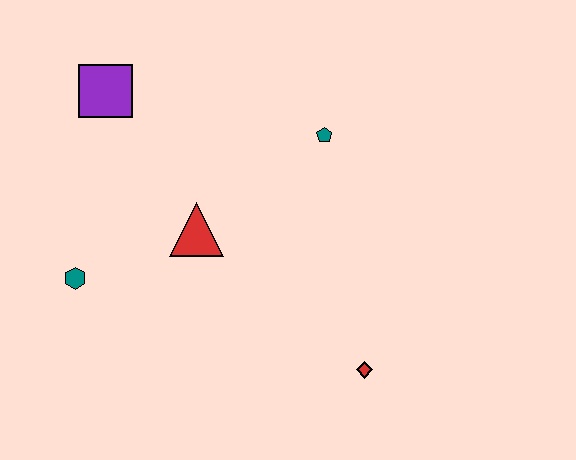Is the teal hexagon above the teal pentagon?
No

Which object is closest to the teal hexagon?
The red triangle is closest to the teal hexagon.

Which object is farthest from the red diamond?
The purple square is farthest from the red diamond.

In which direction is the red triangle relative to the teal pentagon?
The red triangle is to the left of the teal pentagon.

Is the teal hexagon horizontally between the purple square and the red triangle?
No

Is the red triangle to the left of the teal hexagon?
No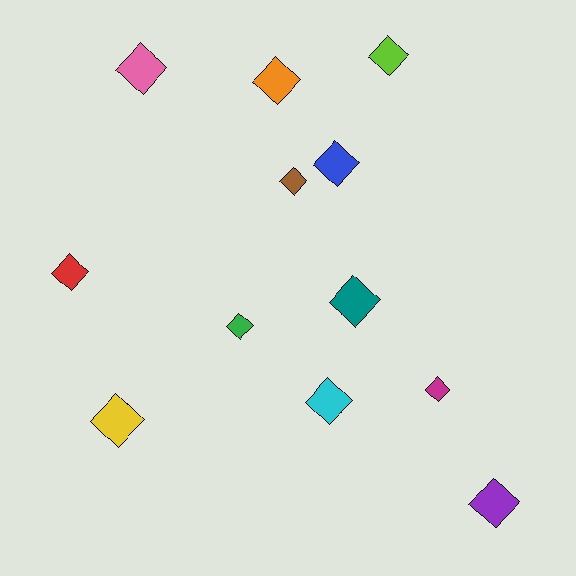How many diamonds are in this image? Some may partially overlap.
There are 12 diamonds.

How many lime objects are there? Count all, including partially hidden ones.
There is 1 lime object.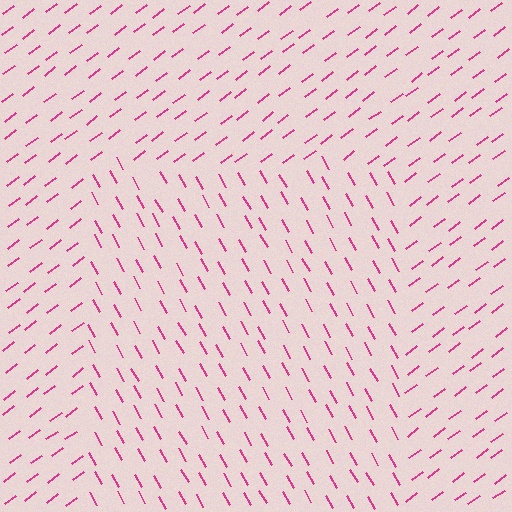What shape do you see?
I see a rectangle.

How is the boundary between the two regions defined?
The boundary is defined purely by a change in line orientation (approximately 82 degrees difference). All lines are the same color and thickness.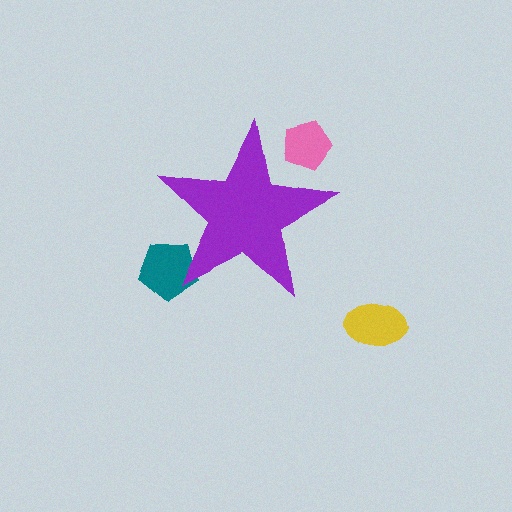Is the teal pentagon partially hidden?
Yes, the teal pentagon is partially hidden behind the purple star.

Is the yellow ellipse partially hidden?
No, the yellow ellipse is fully visible.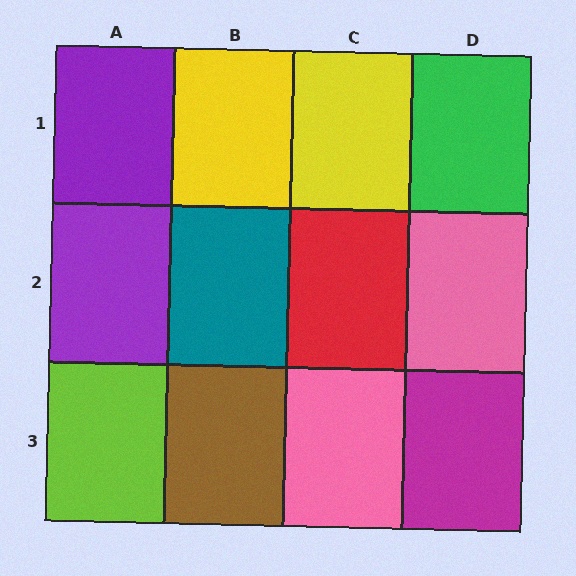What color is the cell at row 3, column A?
Lime.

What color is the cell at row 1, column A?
Purple.